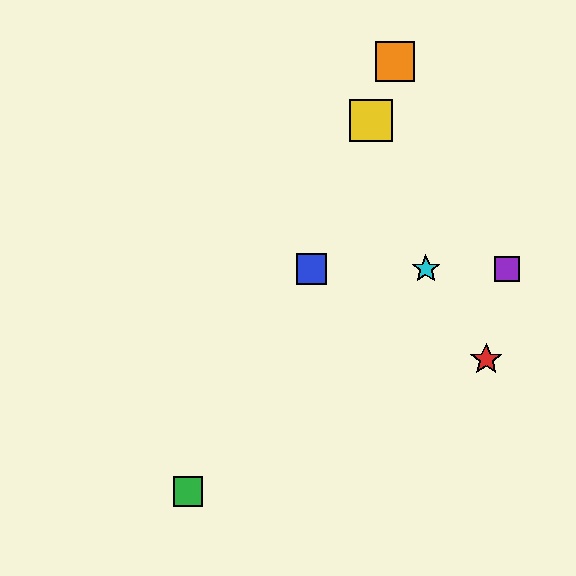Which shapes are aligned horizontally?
The blue square, the purple square, the cyan star are aligned horizontally.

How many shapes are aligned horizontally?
3 shapes (the blue square, the purple square, the cyan star) are aligned horizontally.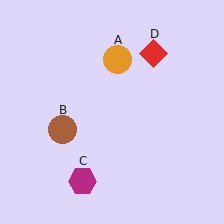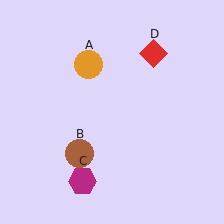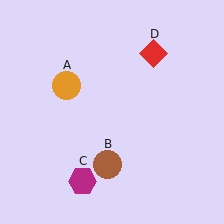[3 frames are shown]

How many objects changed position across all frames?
2 objects changed position: orange circle (object A), brown circle (object B).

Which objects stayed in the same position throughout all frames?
Magenta hexagon (object C) and red diamond (object D) remained stationary.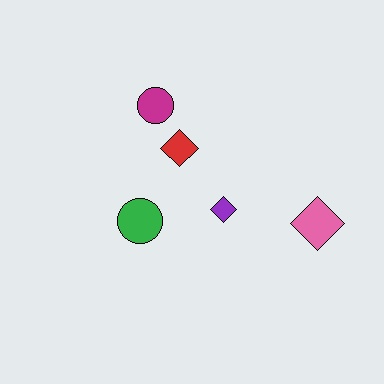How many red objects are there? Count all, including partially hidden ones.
There is 1 red object.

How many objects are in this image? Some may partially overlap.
There are 5 objects.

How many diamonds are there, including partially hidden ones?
There are 3 diamonds.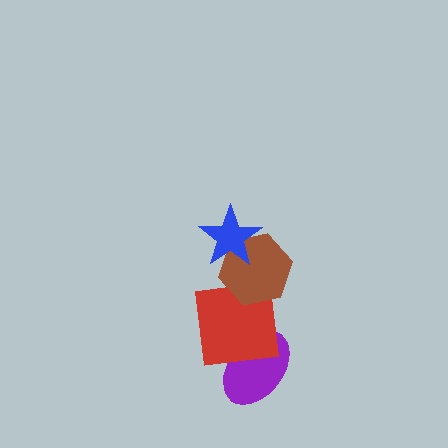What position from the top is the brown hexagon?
The brown hexagon is 2nd from the top.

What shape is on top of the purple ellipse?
The red square is on top of the purple ellipse.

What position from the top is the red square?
The red square is 3rd from the top.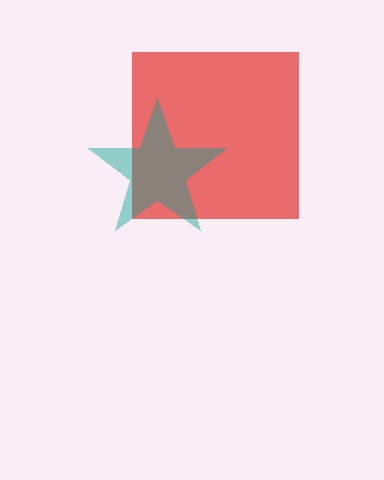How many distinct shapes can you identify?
There are 2 distinct shapes: a red square, a teal star.